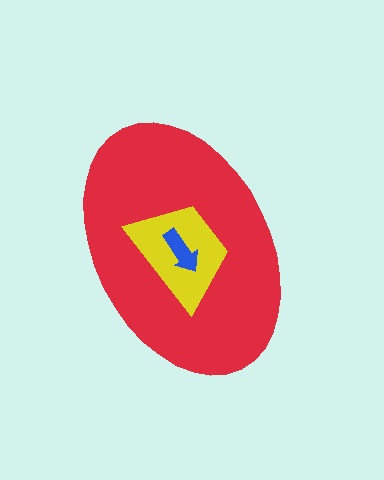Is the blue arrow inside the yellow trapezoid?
Yes.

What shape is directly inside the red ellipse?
The yellow trapezoid.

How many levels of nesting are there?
3.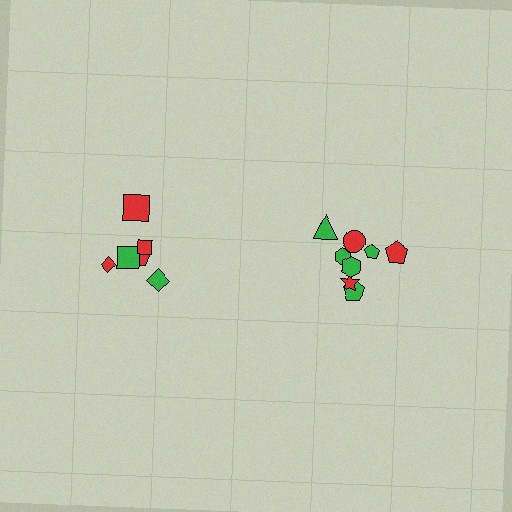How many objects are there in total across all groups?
There are 14 objects.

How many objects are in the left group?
There are 6 objects.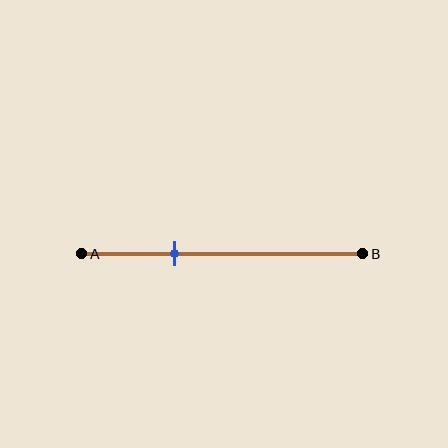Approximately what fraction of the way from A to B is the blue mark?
The blue mark is approximately 35% of the way from A to B.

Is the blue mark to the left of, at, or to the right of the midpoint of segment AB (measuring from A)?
The blue mark is to the left of the midpoint of segment AB.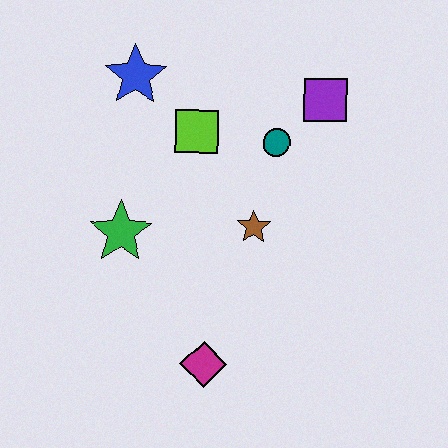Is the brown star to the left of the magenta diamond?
No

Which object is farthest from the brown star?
The blue star is farthest from the brown star.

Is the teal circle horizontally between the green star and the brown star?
No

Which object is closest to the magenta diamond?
The brown star is closest to the magenta diamond.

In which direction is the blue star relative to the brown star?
The blue star is above the brown star.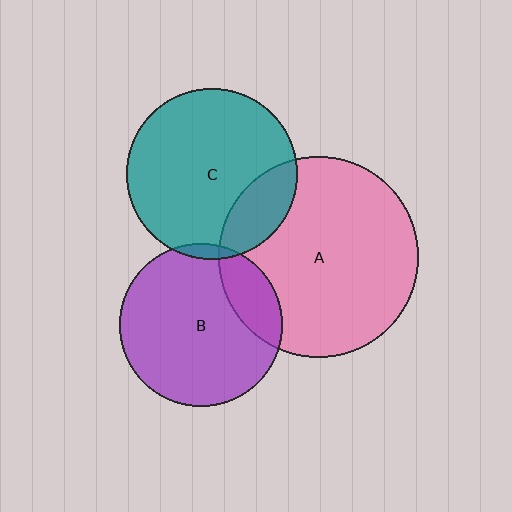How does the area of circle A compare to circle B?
Approximately 1.5 times.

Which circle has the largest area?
Circle A (pink).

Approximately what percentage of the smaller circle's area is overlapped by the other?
Approximately 20%.